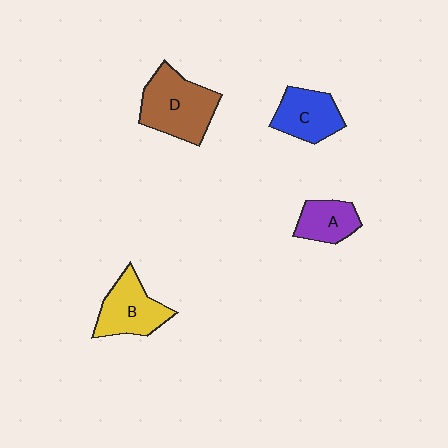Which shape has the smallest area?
Shape A (purple).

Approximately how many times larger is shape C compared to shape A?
Approximately 1.3 times.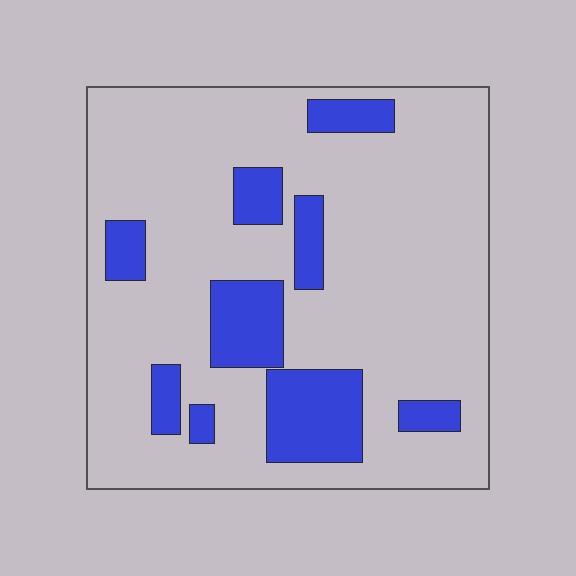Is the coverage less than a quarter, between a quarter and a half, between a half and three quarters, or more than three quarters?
Less than a quarter.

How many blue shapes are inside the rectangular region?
9.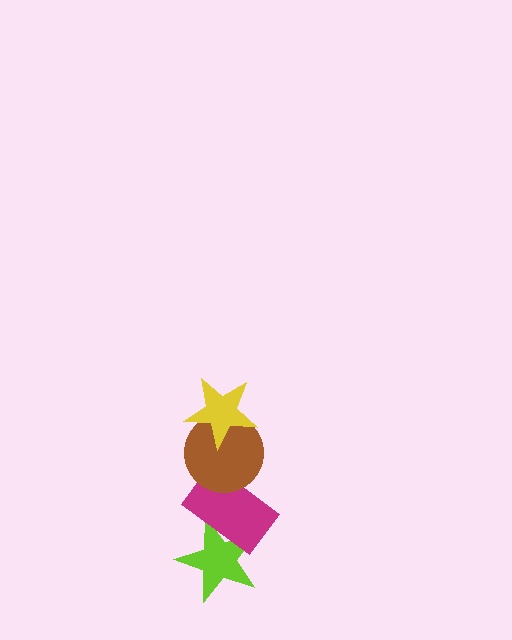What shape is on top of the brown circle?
The yellow star is on top of the brown circle.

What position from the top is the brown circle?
The brown circle is 2nd from the top.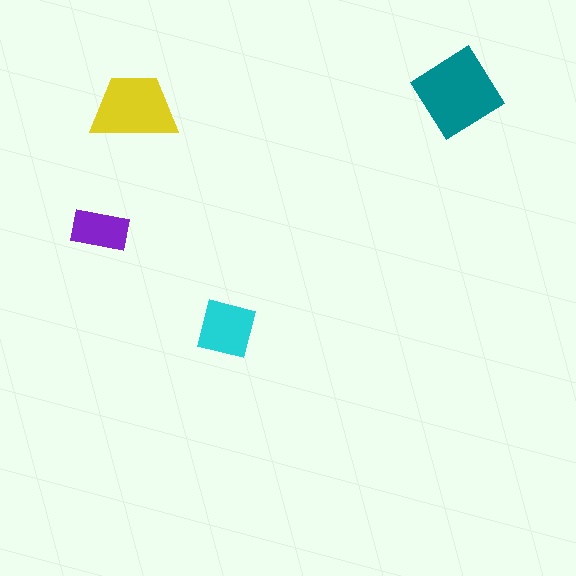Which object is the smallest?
The purple rectangle.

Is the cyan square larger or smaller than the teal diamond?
Smaller.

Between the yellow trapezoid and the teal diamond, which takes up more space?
The teal diamond.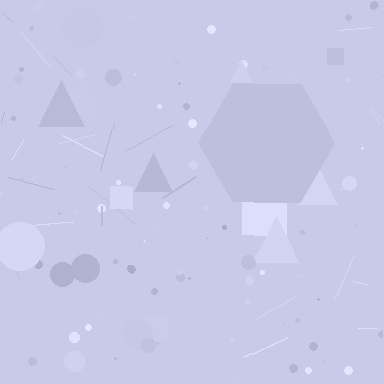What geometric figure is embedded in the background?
A hexagon is embedded in the background.